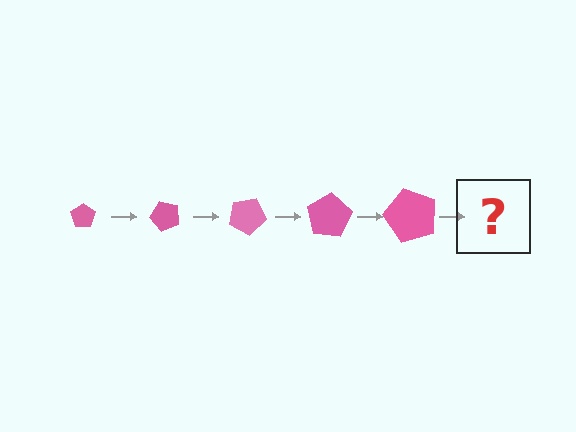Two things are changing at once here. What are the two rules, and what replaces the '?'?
The two rules are that the pentagon grows larger each step and it rotates 50 degrees each step. The '?' should be a pentagon, larger than the previous one and rotated 250 degrees from the start.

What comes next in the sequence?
The next element should be a pentagon, larger than the previous one and rotated 250 degrees from the start.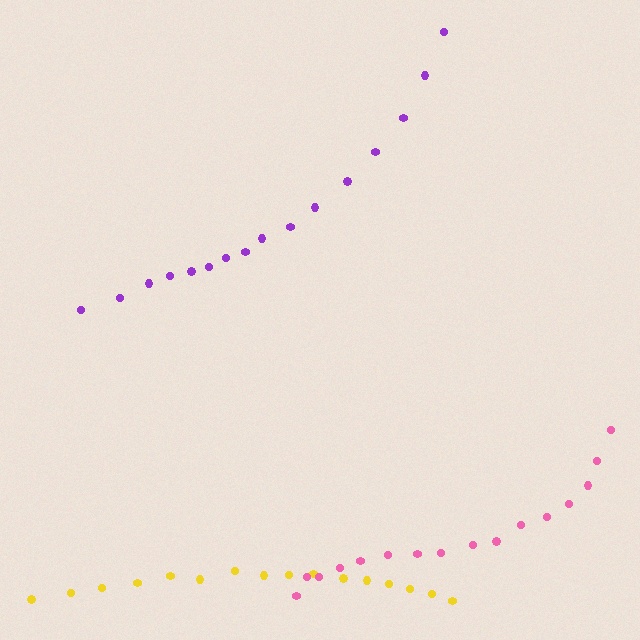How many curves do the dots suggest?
There are 3 distinct paths.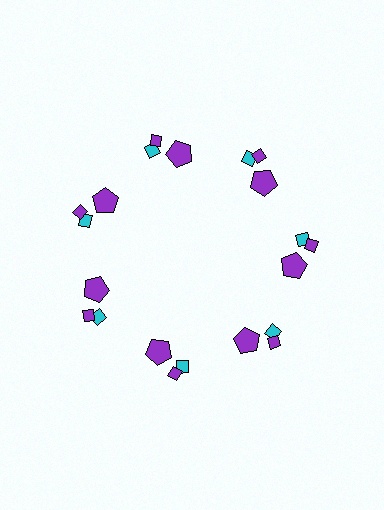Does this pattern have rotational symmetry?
Yes, this pattern has 7-fold rotational symmetry. It looks the same after rotating 51 degrees around the center.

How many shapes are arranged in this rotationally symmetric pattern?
There are 21 shapes, arranged in 7 groups of 3.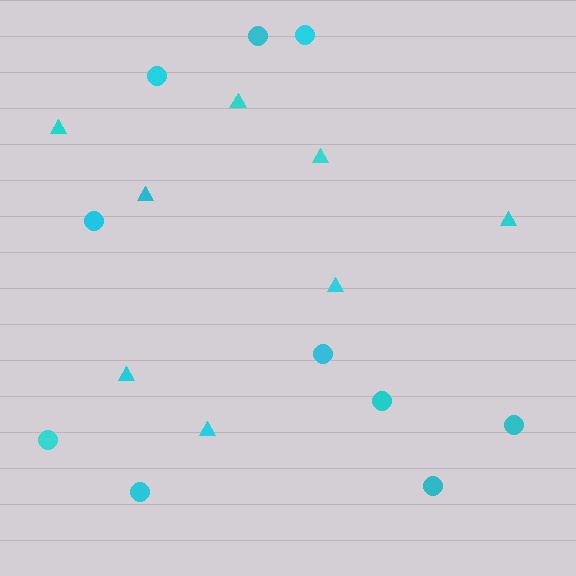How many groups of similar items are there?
There are 2 groups: one group of triangles (8) and one group of circles (10).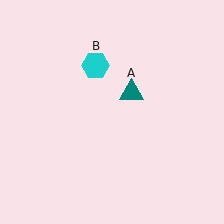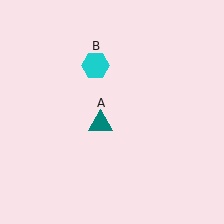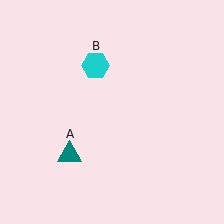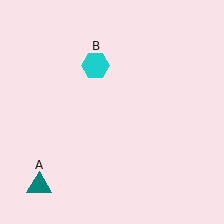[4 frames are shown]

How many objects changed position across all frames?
1 object changed position: teal triangle (object A).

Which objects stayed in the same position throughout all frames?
Cyan hexagon (object B) remained stationary.